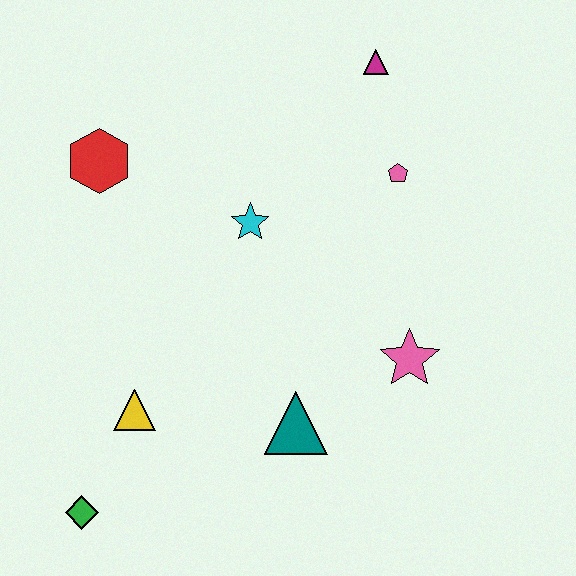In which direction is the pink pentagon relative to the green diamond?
The pink pentagon is above the green diamond.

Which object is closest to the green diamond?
The yellow triangle is closest to the green diamond.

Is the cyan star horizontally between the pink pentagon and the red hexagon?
Yes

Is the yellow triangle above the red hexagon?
No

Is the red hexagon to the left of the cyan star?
Yes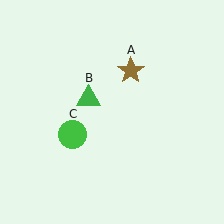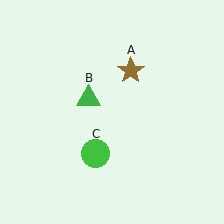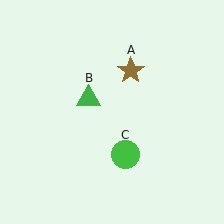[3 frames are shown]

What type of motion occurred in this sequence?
The green circle (object C) rotated counterclockwise around the center of the scene.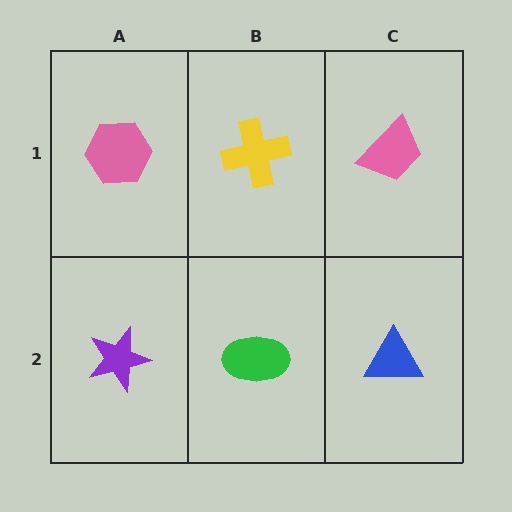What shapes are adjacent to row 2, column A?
A pink hexagon (row 1, column A), a green ellipse (row 2, column B).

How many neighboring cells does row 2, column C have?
2.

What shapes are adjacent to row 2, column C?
A pink trapezoid (row 1, column C), a green ellipse (row 2, column B).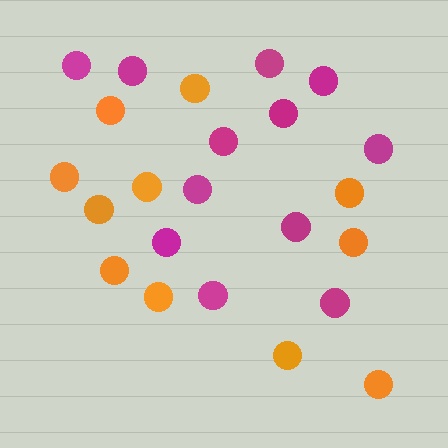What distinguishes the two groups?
There are 2 groups: one group of orange circles (11) and one group of magenta circles (12).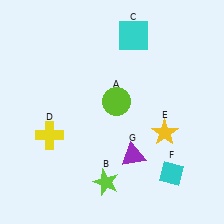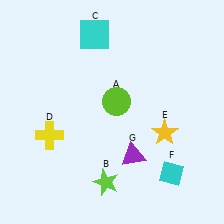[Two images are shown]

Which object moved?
The cyan square (C) moved left.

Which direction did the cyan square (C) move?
The cyan square (C) moved left.